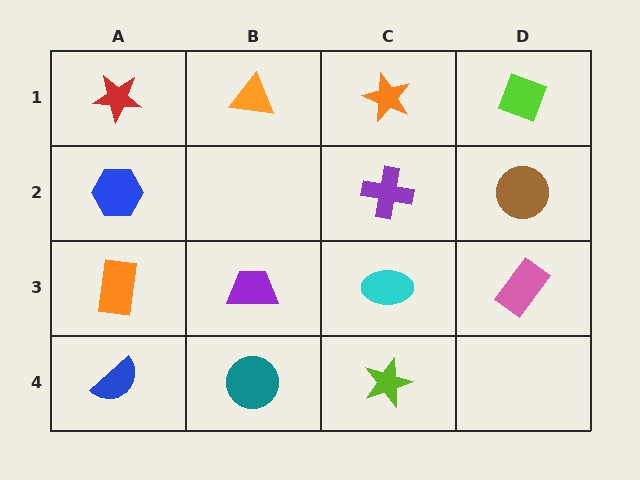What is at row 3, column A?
An orange rectangle.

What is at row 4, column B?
A teal circle.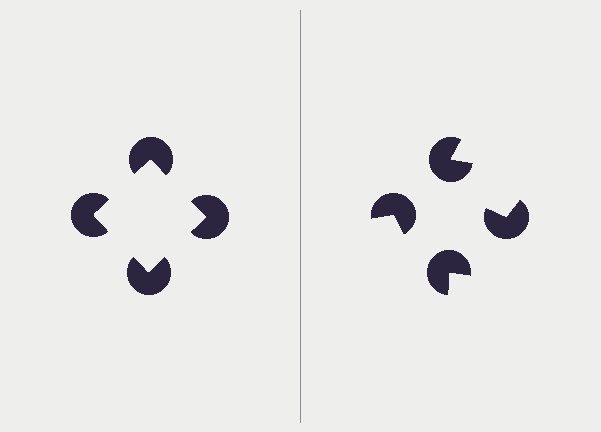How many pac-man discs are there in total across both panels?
8 — 4 on each side.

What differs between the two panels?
The pac-man discs are positioned identically on both sides; only the wedge orientations differ. On the left they align to a square; on the right they are misaligned.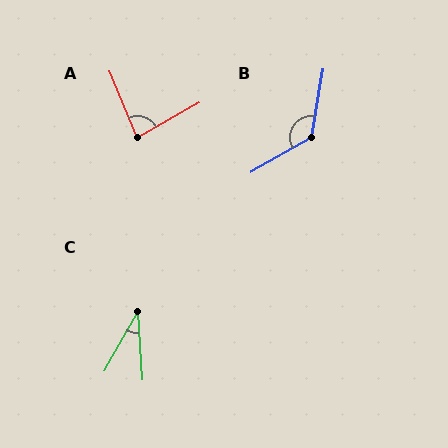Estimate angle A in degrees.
Approximately 83 degrees.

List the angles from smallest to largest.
C (33°), A (83°), B (129°).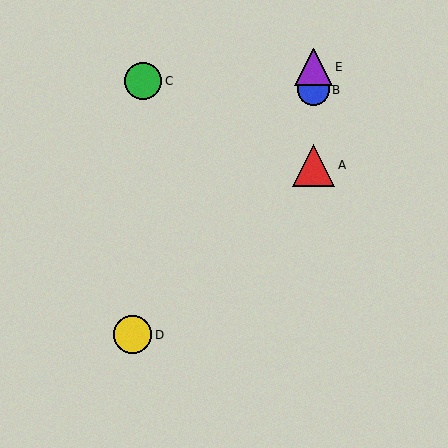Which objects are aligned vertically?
Objects A, B, E are aligned vertically.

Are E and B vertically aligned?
Yes, both are at x≈313.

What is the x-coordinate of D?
Object D is at x≈133.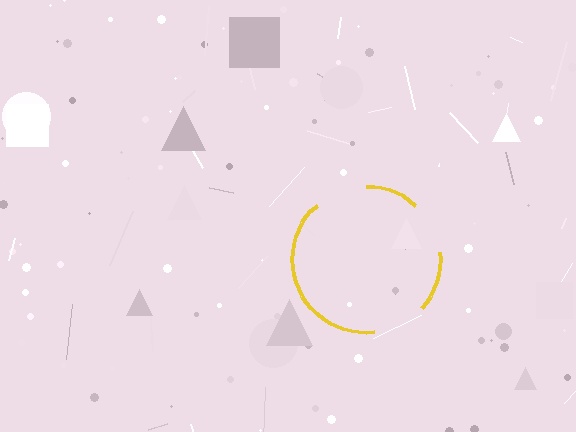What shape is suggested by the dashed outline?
The dashed outline suggests a circle.